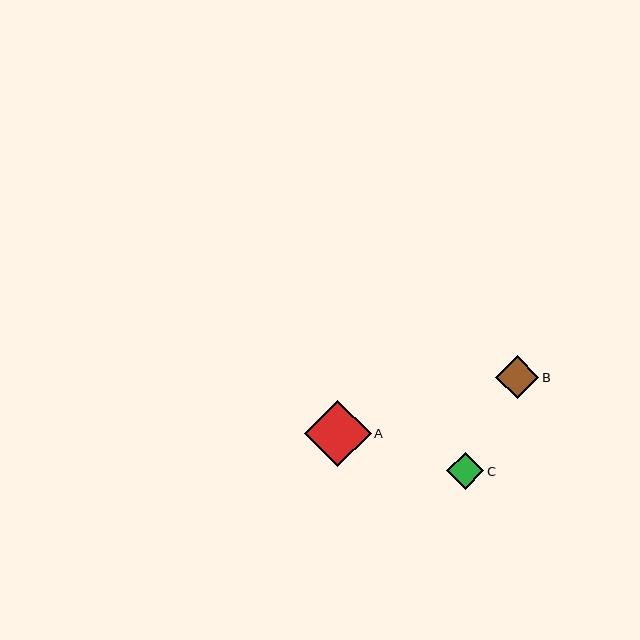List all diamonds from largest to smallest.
From largest to smallest: A, B, C.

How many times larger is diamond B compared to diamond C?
Diamond B is approximately 1.2 times the size of diamond C.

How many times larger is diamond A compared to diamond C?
Diamond A is approximately 1.8 times the size of diamond C.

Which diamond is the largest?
Diamond A is the largest with a size of approximately 67 pixels.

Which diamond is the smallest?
Diamond C is the smallest with a size of approximately 37 pixels.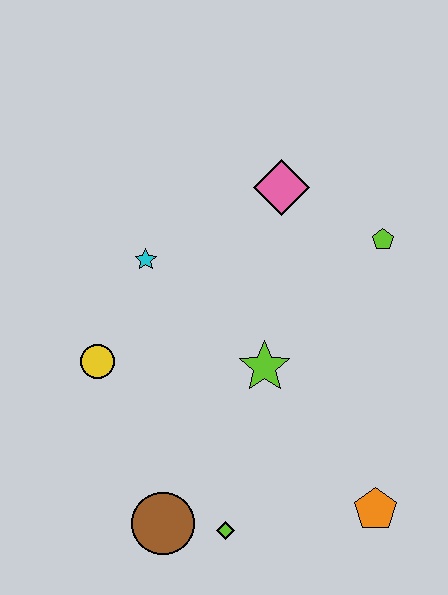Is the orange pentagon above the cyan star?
No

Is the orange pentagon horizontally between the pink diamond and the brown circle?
No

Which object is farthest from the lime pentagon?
The brown circle is farthest from the lime pentagon.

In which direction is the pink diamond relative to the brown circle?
The pink diamond is above the brown circle.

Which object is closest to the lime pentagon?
The pink diamond is closest to the lime pentagon.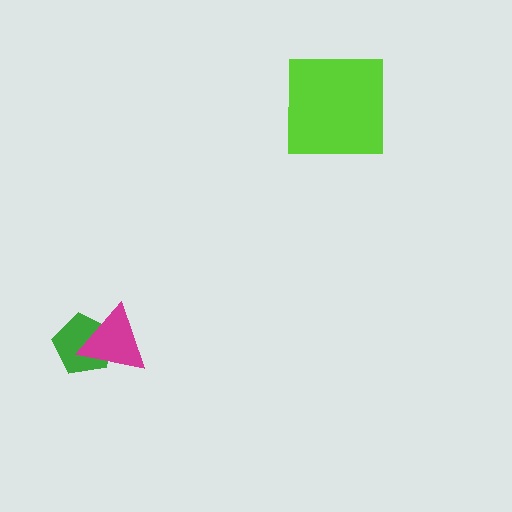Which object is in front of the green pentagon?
The magenta triangle is in front of the green pentagon.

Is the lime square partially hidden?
No, no other shape covers it.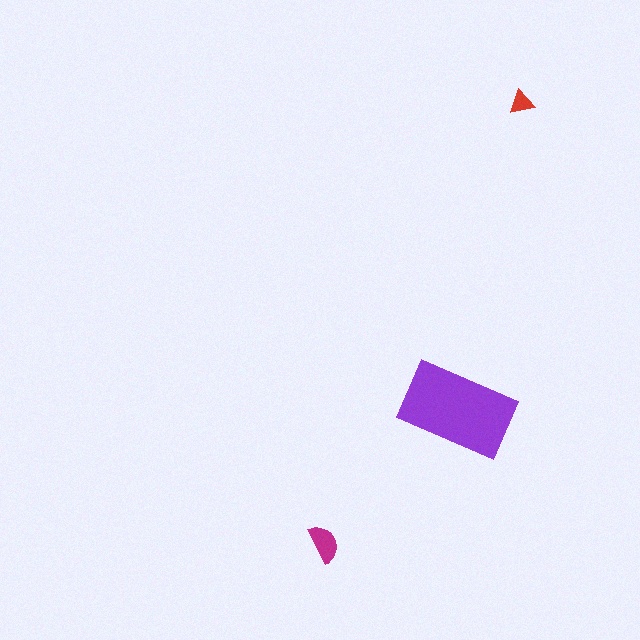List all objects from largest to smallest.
The purple rectangle, the magenta semicircle, the red triangle.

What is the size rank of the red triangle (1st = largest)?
3rd.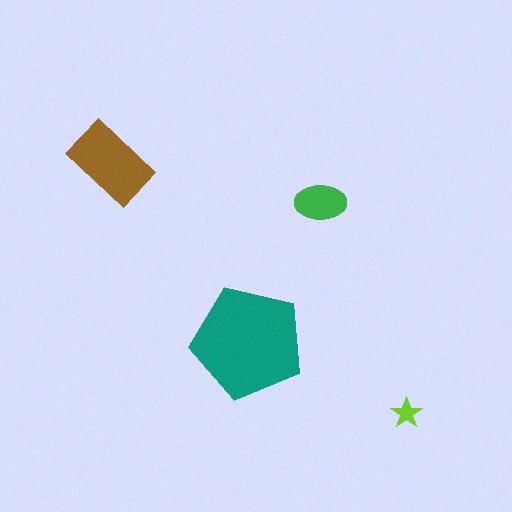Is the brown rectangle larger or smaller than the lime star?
Larger.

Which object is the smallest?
The lime star.